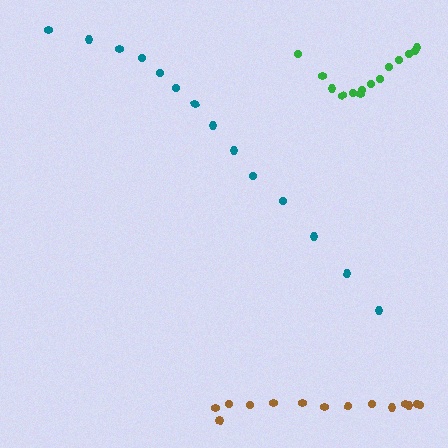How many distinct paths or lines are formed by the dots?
There are 3 distinct paths.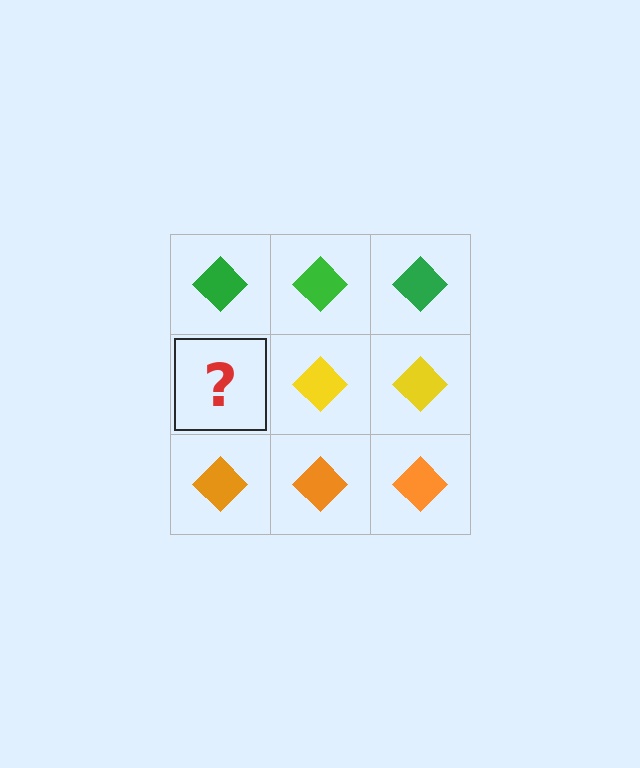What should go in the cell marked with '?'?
The missing cell should contain a yellow diamond.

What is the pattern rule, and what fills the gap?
The rule is that each row has a consistent color. The gap should be filled with a yellow diamond.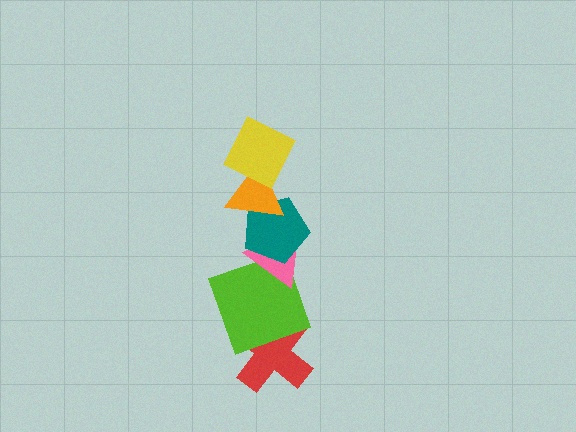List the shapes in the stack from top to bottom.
From top to bottom: the yellow square, the orange triangle, the teal pentagon, the pink triangle, the lime square, the red cross.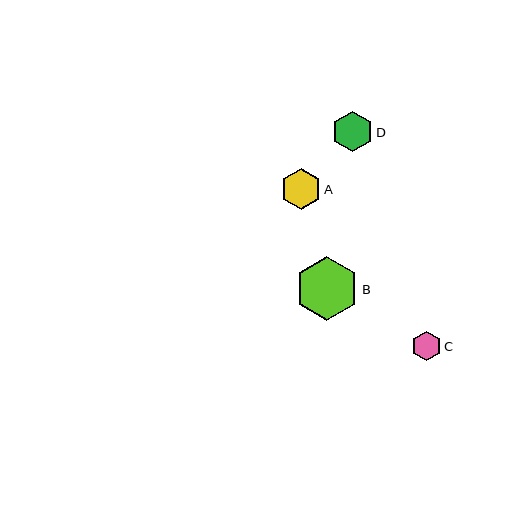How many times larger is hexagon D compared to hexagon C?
Hexagon D is approximately 1.4 times the size of hexagon C.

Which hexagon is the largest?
Hexagon B is the largest with a size of approximately 64 pixels.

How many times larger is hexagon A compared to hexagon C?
Hexagon A is approximately 1.4 times the size of hexagon C.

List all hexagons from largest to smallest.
From largest to smallest: B, D, A, C.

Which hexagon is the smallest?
Hexagon C is the smallest with a size of approximately 30 pixels.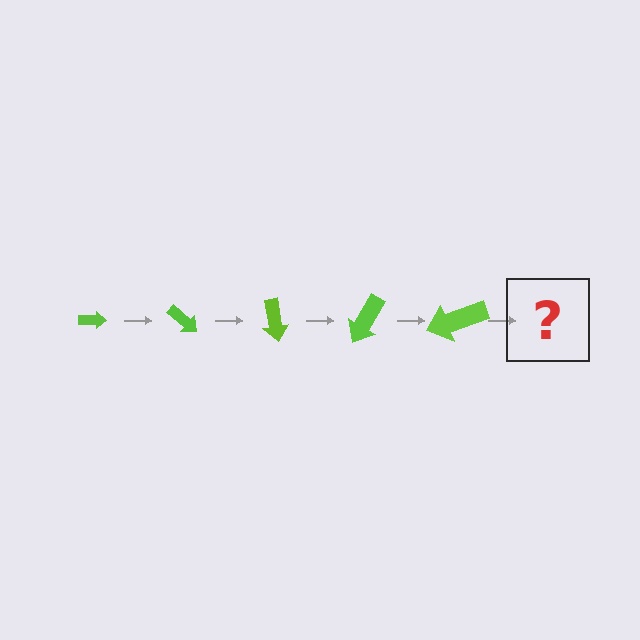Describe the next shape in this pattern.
It should be an arrow, larger than the previous one and rotated 200 degrees from the start.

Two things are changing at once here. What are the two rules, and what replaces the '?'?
The two rules are that the arrow grows larger each step and it rotates 40 degrees each step. The '?' should be an arrow, larger than the previous one and rotated 200 degrees from the start.